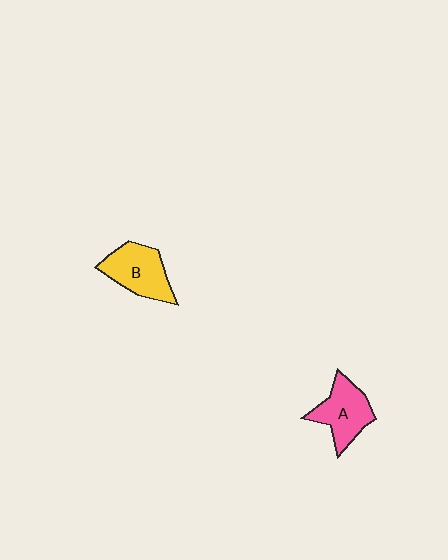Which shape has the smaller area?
Shape A (pink).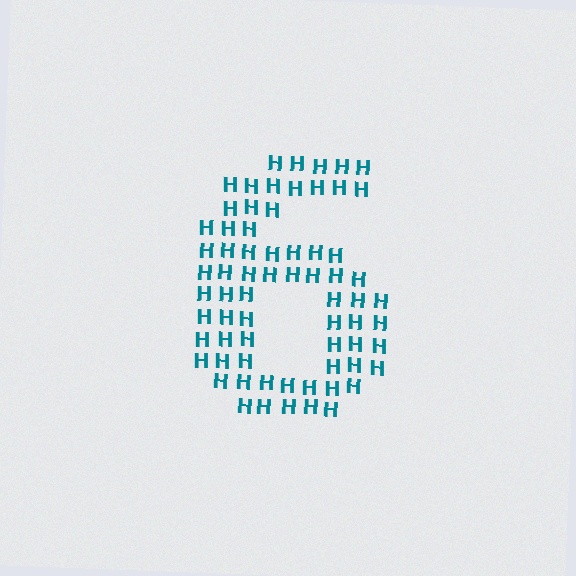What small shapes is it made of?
It is made of small letter H's.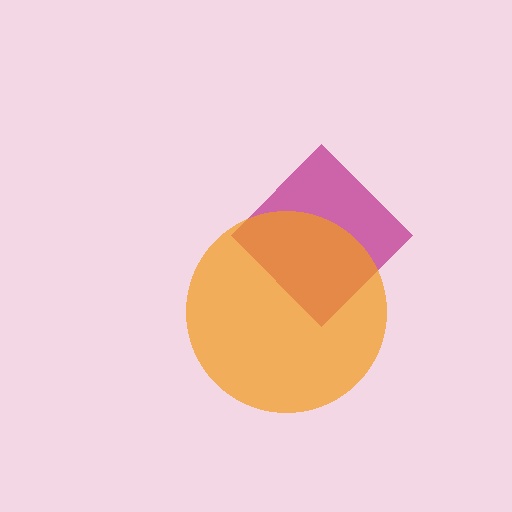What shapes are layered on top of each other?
The layered shapes are: a magenta diamond, an orange circle.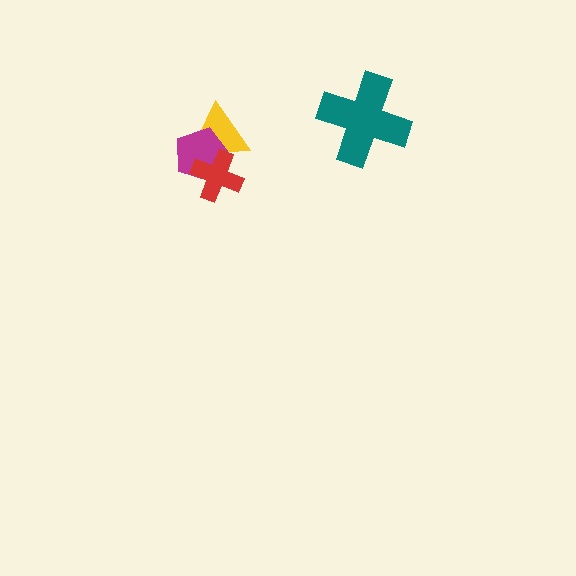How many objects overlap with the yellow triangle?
2 objects overlap with the yellow triangle.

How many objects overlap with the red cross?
2 objects overlap with the red cross.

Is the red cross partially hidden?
No, no other shape covers it.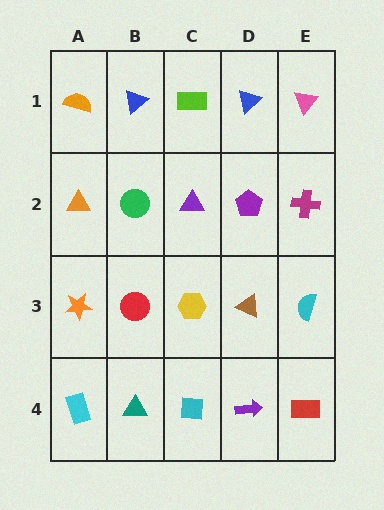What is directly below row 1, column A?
An orange triangle.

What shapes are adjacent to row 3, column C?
A purple triangle (row 2, column C), a cyan square (row 4, column C), a red circle (row 3, column B), a brown triangle (row 3, column D).